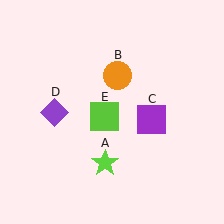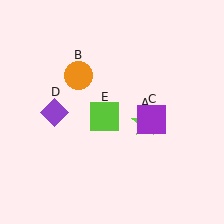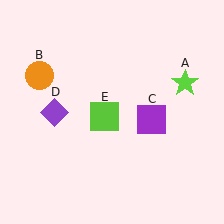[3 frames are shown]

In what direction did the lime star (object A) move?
The lime star (object A) moved up and to the right.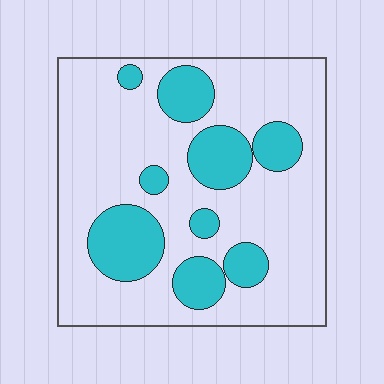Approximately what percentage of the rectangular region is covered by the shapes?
Approximately 25%.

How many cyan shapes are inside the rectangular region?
9.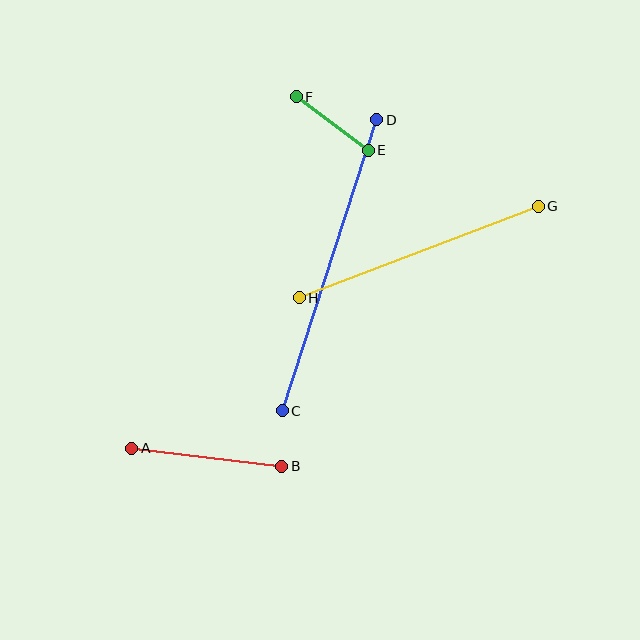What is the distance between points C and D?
The distance is approximately 306 pixels.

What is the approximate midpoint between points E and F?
The midpoint is at approximately (332, 123) pixels.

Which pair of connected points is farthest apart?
Points C and D are farthest apart.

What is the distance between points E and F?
The distance is approximately 90 pixels.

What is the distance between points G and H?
The distance is approximately 256 pixels.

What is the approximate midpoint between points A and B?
The midpoint is at approximately (207, 457) pixels.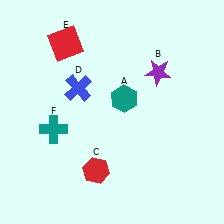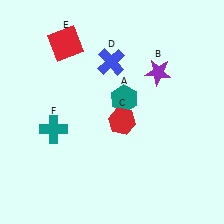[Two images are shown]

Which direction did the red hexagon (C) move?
The red hexagon (C) moved up.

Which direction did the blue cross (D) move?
The blue cross (D) moved right.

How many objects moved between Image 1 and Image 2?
2 objects moved between the two images.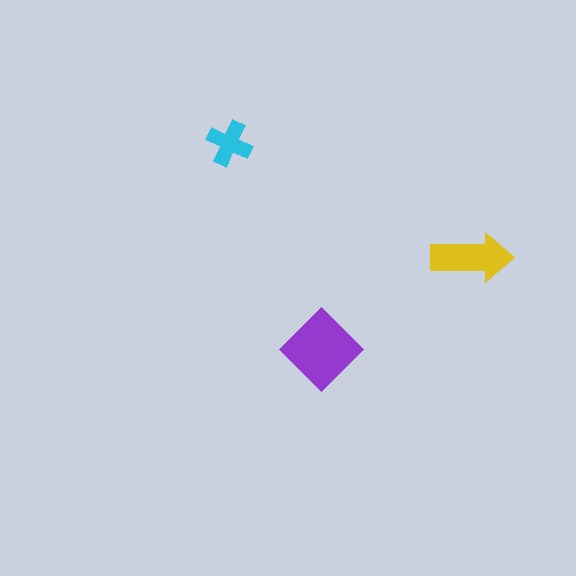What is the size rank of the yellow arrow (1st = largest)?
2nd.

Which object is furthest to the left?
The cyan cross is leftmost.